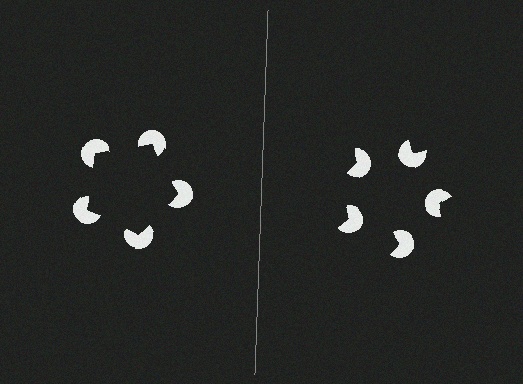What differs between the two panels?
The pac-man discs are positioned identically on both sides; only the wedge orientations differ. On the left they align to a pentagon; on the right they are misaligned.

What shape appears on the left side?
An illusory pentagon.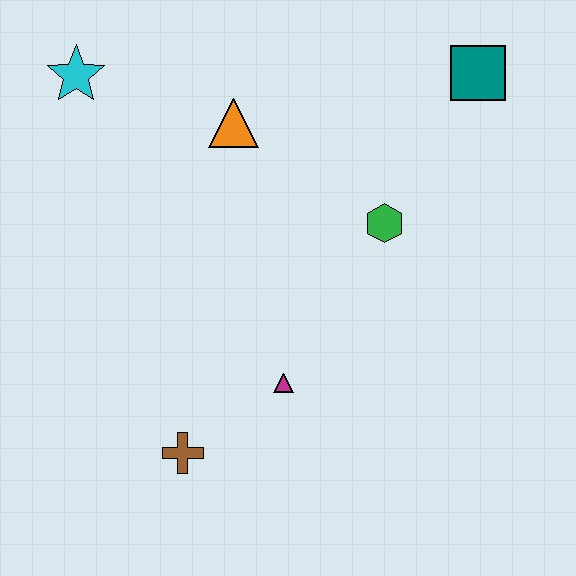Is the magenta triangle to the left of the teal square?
Yes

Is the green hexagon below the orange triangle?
Yes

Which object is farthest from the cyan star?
The teal square is farthest from the cyan star.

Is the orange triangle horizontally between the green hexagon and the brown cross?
Yes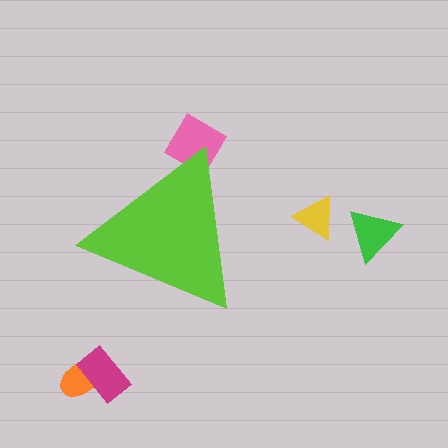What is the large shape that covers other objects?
A lime triangle.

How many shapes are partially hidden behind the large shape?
1 shape is partially hidden.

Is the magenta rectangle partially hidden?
No, the magenta rectangle is fully visible.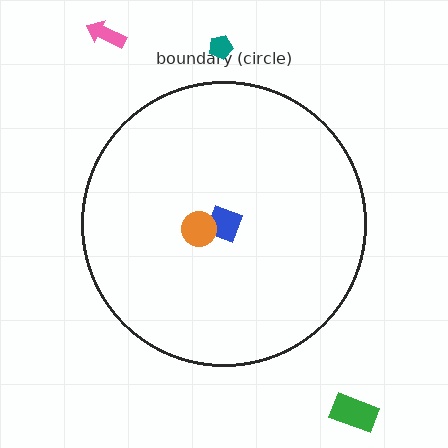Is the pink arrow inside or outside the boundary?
Outside.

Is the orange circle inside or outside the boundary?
Inside.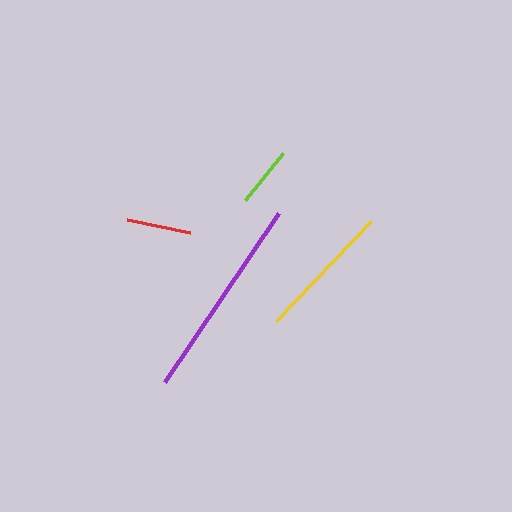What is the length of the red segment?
The red segment is approximately 64 pixels long.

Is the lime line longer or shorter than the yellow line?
The yellow line is longer than the lime line.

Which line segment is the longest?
The purple line is the longest at approximately 204 pixels.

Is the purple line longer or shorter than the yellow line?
The purple line is longer than the yellow line.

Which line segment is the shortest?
The lime line is the shortest at approximately 61 pixels.